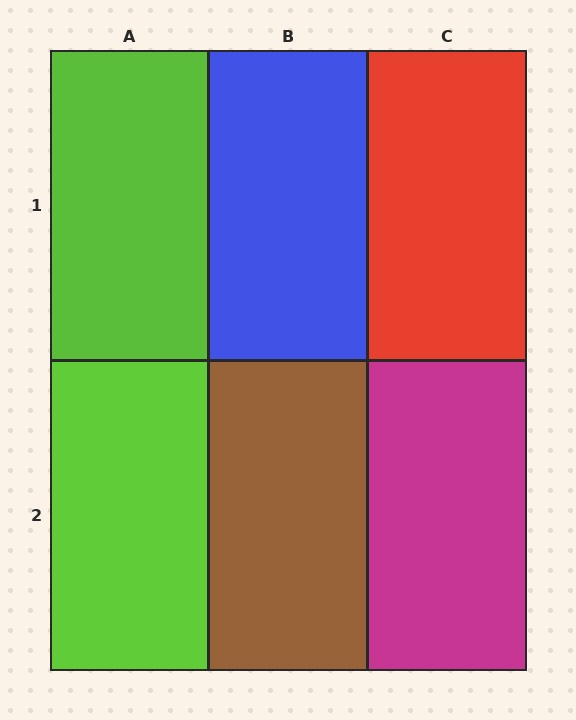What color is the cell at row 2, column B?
Brown.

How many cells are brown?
1 cell is brown.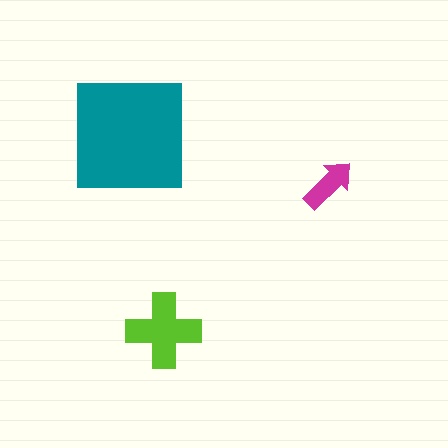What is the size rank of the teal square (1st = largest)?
1st.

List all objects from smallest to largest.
The magenta arrow, the lime cross, the teal square.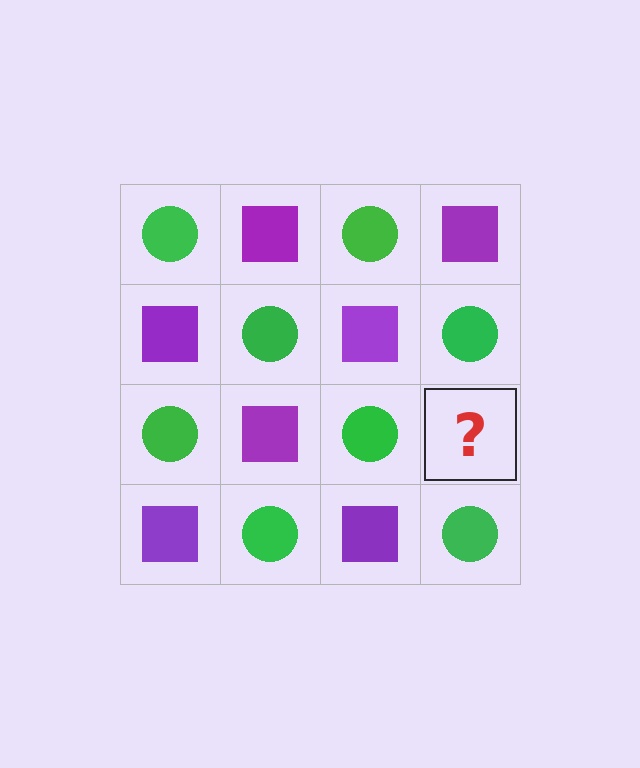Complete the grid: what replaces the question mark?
The question mark should be replaced with a purple square.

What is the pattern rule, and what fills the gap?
The rule is that it alternates green circle and purple square in a checkerboard pattern. The gap should be filled with a purple square.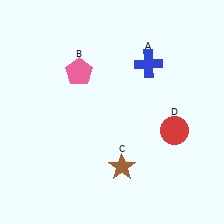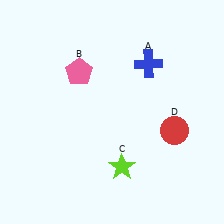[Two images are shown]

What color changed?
The star (C) changed from brown in Image 1 to lime in Image 2.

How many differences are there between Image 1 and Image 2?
There is 1 difference between the two images.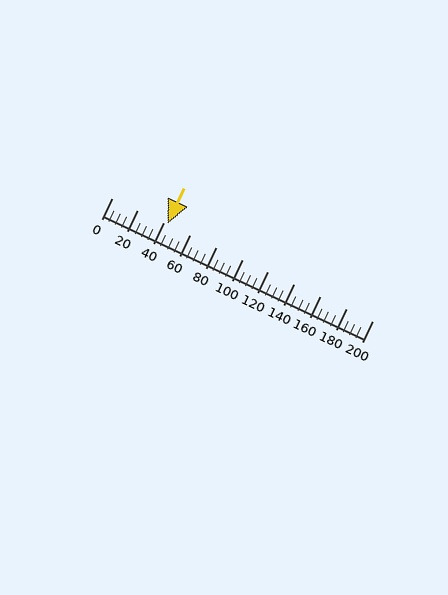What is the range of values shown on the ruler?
The ruler shows values from 0 to 200.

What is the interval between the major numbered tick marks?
The major tick marks are spaced 20 units apart.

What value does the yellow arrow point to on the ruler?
The yellow arrow points to approximately 43.